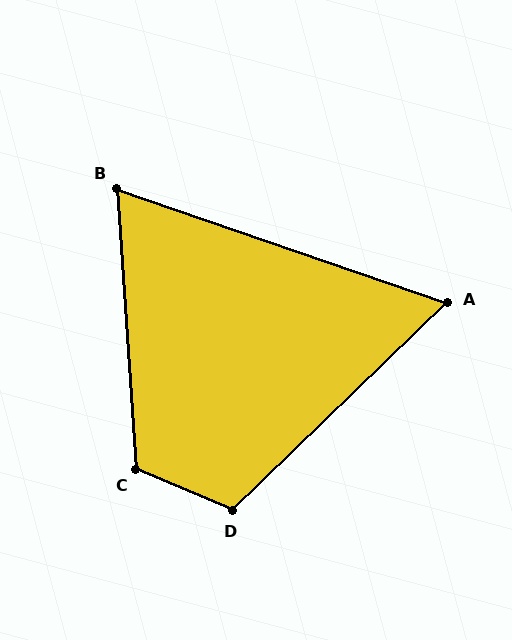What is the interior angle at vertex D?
Approximately 113 degrees (obtuse).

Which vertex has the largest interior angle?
C, at approximately 117 degrees.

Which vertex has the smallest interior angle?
A, at approximately 63 degrees.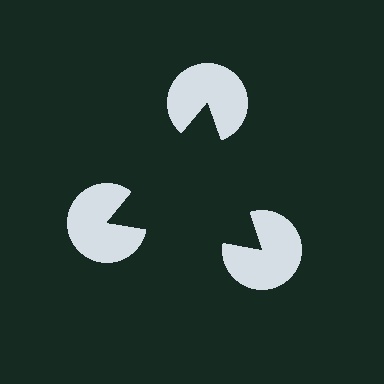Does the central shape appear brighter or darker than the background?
It typically appears slightly darker than the background, even though no actual brightness change is drawn.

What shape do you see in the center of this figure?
An illusory triangle — its edges are inferred from the aligned wedge cuts in the pac-man discs, not physically drawn.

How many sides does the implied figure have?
3 sides.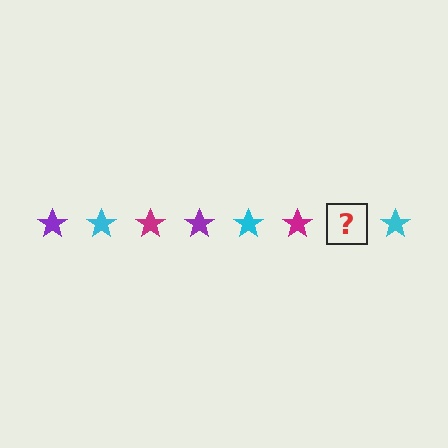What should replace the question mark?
The question mark should be replaced with a purple star.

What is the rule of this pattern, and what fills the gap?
The rule is that the pattern cycles through purple, cyan, magenta stars. The gap should be filled with a purple star.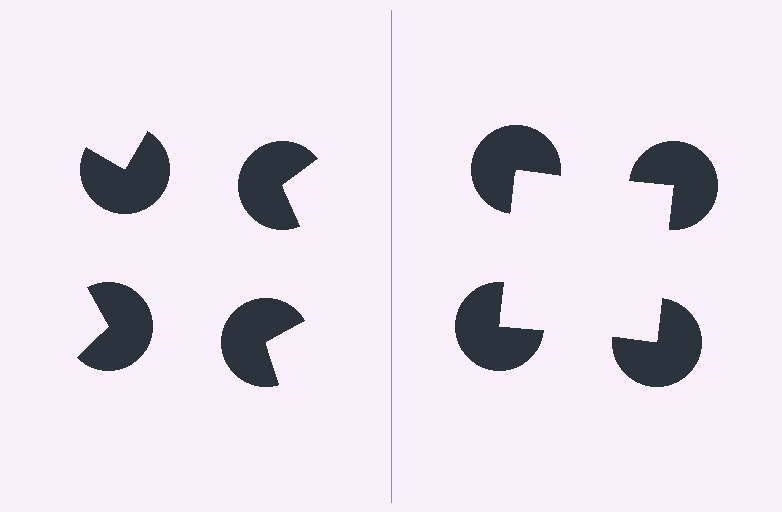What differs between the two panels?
The pac-man discs are positioned identically on both sides; only the wedge orientations differ. On the right they align to a square; on the left they are misaligned.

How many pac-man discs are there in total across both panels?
8 — 4 on each side.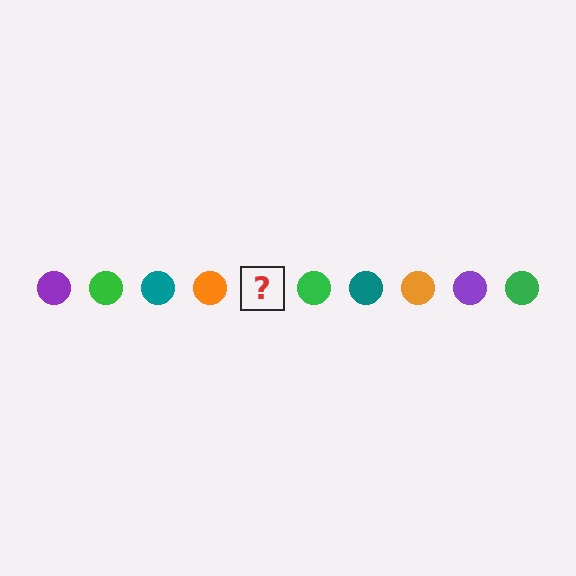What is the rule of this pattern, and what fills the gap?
The rule is that the pattern cycles through purple, green, teal, orange circles. The gap should be filled with a purple circle.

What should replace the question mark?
The question mark should be replaced with a purple circle.